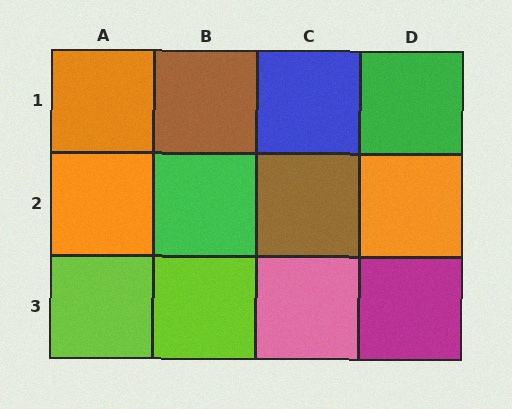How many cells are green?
2 cells are green.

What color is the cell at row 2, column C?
Brown.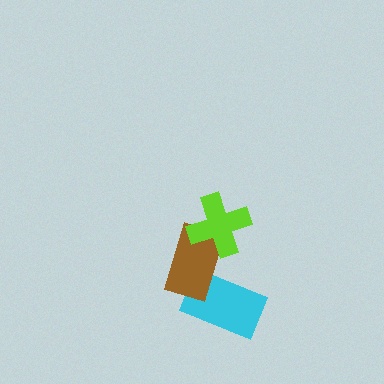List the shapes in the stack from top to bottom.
From top to bottom: the lime cross, the brown rectangle, the cyan rectangle.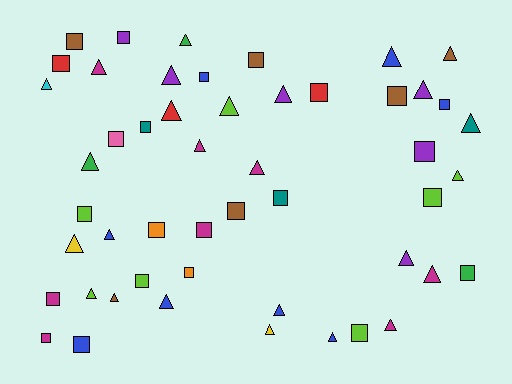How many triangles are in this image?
There are 26 triangles.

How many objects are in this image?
There are 50 objects.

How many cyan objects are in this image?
There is 1 cyan object.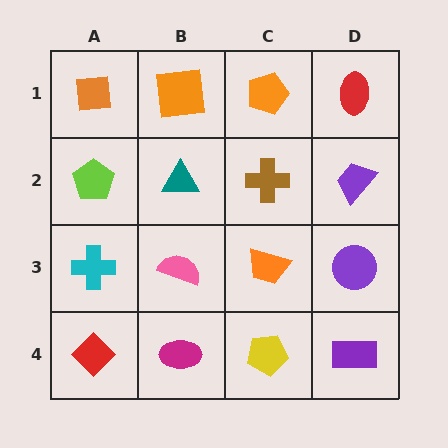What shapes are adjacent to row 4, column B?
A pink semicircle (row 3, column B), a red diamond (row 4, column A), a yellow pentagon (row 4, column C).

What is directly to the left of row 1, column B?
An orange square.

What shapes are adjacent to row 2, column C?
An orange pentagon (row 1, column C), an orange trapezoid (row 3, column C), a teal triangle (row 2, column B), a purple trapezoid (row 2, column D).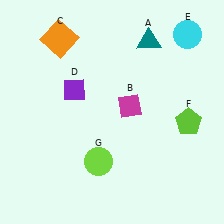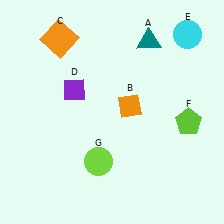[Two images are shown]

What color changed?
The diamond (B) changed from magenta in Image 1 to orange in Image 2.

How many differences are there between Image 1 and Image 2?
There is 1 difference between the two images.